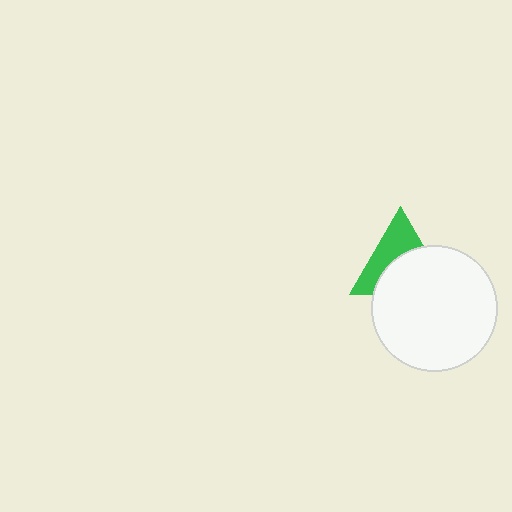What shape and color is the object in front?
The object in front is a white circle.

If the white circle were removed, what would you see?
You would see the complete green triangle.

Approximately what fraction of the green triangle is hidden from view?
Roughly 54% of the green triangle is hidden behind the white circle.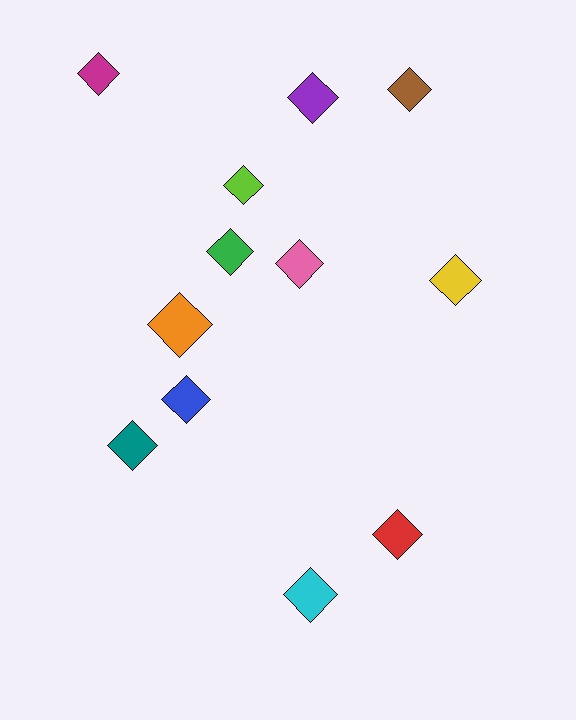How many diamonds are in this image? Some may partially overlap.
There are 12 diamonds.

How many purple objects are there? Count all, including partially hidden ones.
There is 1 purple object.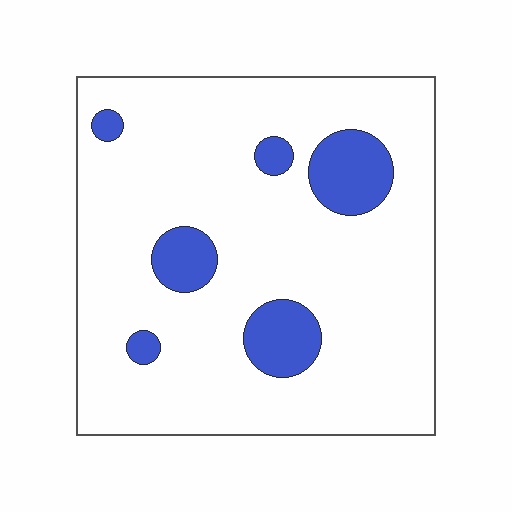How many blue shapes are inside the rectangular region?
6.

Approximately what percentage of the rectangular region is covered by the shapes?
Approximately 15%.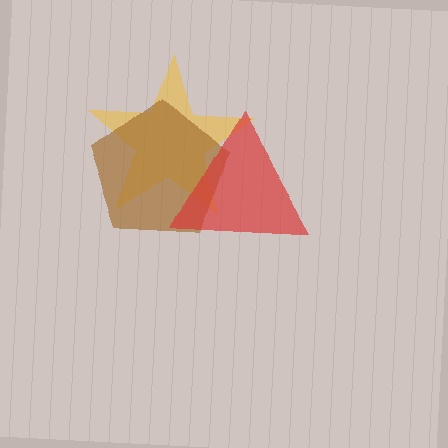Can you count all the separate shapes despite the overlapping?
Yes, there are 3 separate shapes.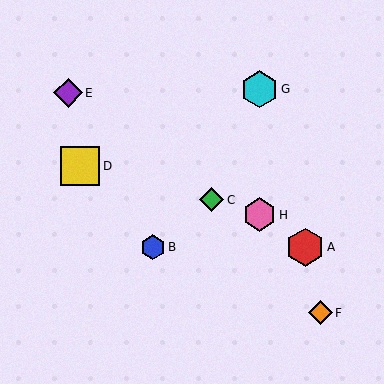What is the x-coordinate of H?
Object H is at x≈260.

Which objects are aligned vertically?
Objects G, H are aligned vertically.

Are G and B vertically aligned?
No, G is at x≈260 and B is at x≈153.